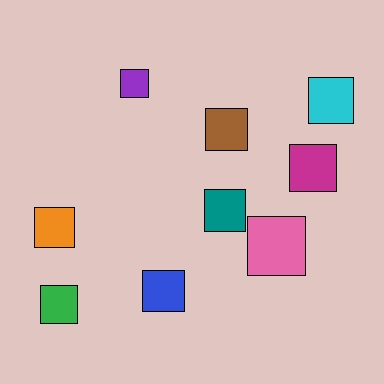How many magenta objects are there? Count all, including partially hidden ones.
There is 1 magenta object.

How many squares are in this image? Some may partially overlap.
There are 9 squares.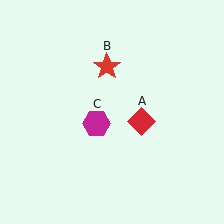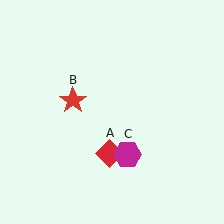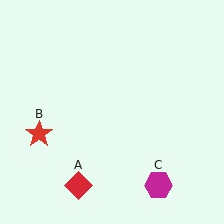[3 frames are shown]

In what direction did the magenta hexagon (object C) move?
The magenta hexagon (object C) moved down and to the right.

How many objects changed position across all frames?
3 objects changed position: red diamond (object A), red star (object B), magenta hexagon (object C).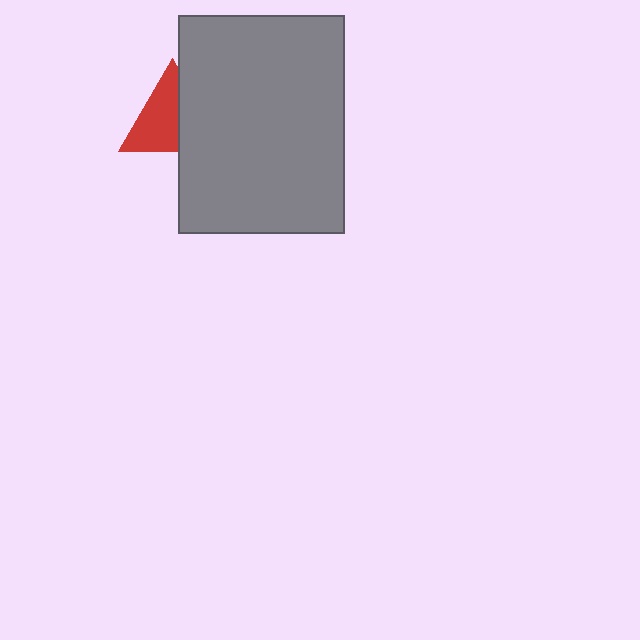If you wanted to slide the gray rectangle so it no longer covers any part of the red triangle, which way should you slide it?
Slide it right — that is the most direct way to separate the two shapes.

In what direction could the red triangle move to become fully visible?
The red triangle could move left. That would shift it out from behind the gray rectangle entirely.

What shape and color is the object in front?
The object in front is a gray rectangle.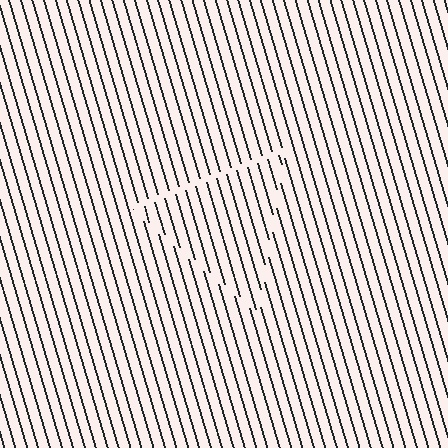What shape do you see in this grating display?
An illusory triangle. The interior of the shape contains the same grating, shifted by half a period — the contour is defined by the phase discontinuity where line-ends from the inner and outer gratings abut.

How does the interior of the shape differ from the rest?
The interior of the shape contains the same grating, shifted by half a period — the contour is defined by the phase discontinuity where line-ends from the inner and outer gratings abut.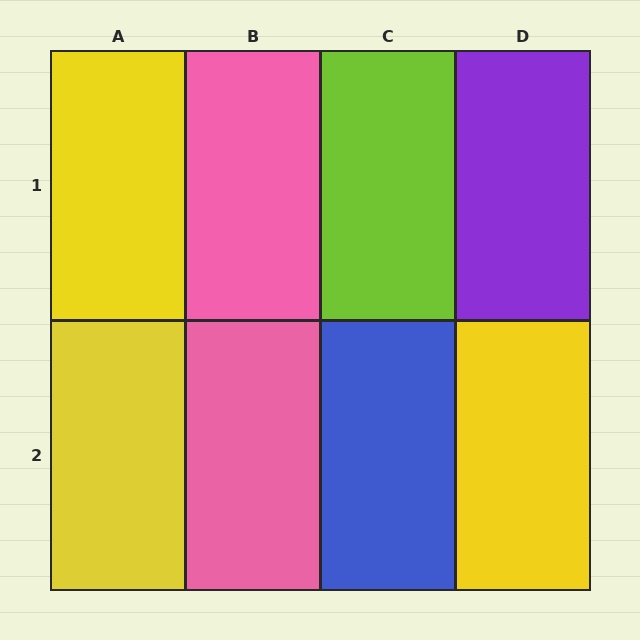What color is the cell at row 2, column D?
Yellow.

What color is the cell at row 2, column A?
Yellow.